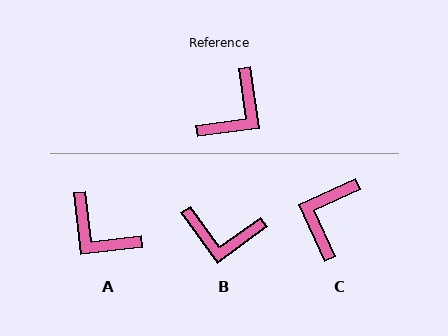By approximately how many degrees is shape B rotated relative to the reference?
Approximately 62 degrees clockwise.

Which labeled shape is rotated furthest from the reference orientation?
C, about 164 degrees away.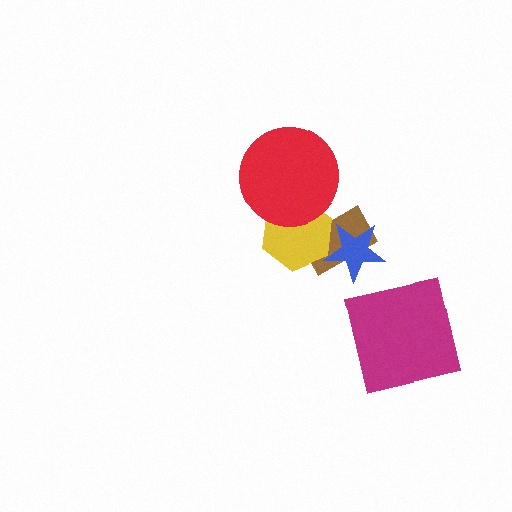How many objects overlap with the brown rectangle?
2 objects overlap with the brown rectangle.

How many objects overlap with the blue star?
2 objects overlap with the blue star.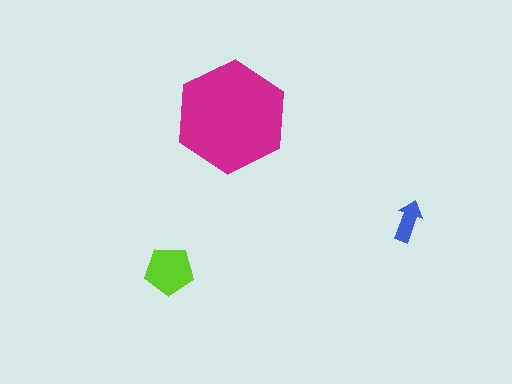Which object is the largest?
The magenta hexagon.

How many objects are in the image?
There are 3 objects in the image.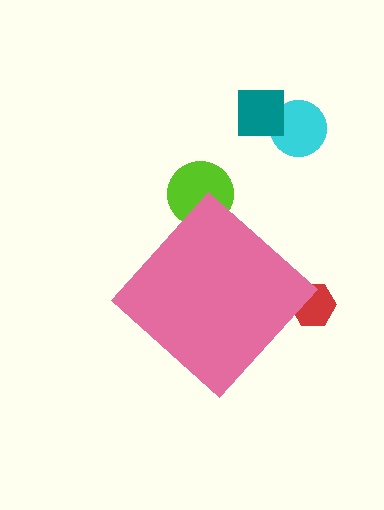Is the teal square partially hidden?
No, the teal square is fully visible.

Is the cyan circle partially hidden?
No, the cyan circle is fully visible.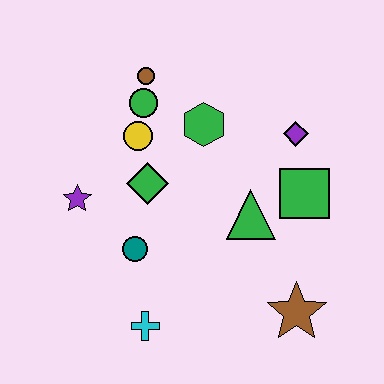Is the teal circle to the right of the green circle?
No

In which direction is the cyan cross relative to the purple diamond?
The cyan cross is below the purple diamond.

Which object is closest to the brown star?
The green triangle is closest to the brown star.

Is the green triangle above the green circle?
No